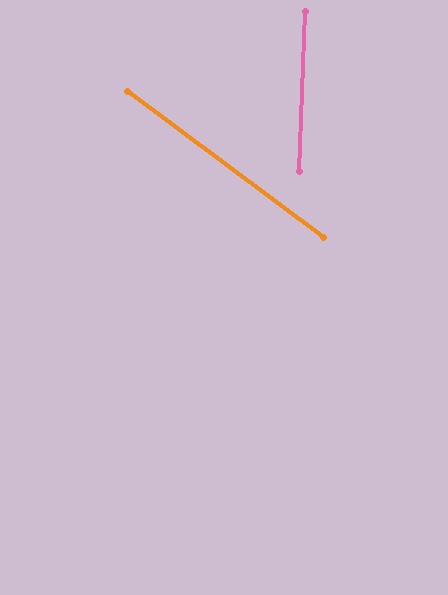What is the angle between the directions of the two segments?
Approximately 56 degrees.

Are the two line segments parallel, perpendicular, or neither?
Neither parallel nor perpendicular — they differ by about 56°.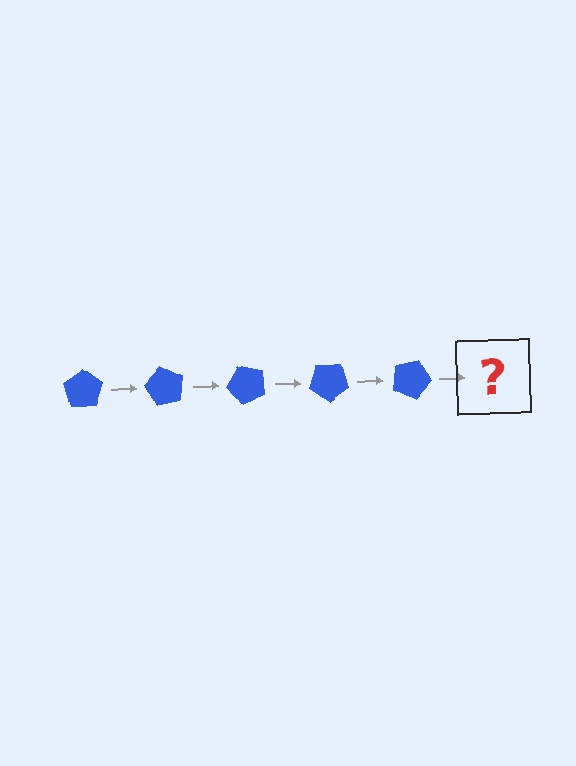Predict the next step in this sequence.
The next step is a blue pentagon rotated 300 degrees.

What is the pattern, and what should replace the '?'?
The pattern is that the pentagon rotates 60 degrees each step. The '?' should be a blue pentagon rotated 300 degrees.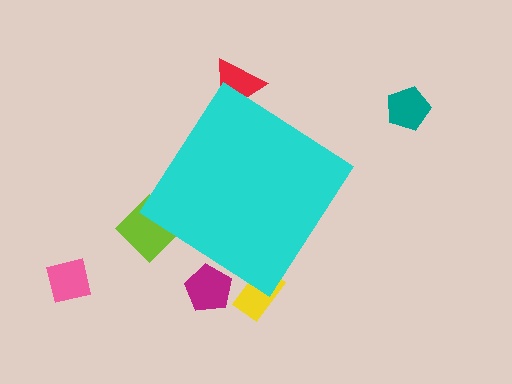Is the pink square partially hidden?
No, the pink square is fully visible.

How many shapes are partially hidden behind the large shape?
4 shapes are partially hidden.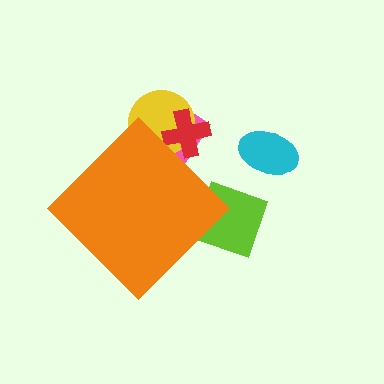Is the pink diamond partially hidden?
Yes, the pink diamond is partially hidden behind the orange diamond.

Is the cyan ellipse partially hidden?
No, the cyan ellipse is fully visible.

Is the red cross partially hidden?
Yes, the red cross is partially hidden behind the orange diamond.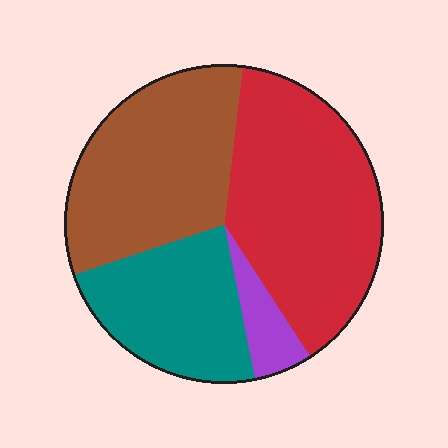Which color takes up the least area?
Purple, at roughly 5%.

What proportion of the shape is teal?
Teal takes up about one quarter (1/4) of the shape.